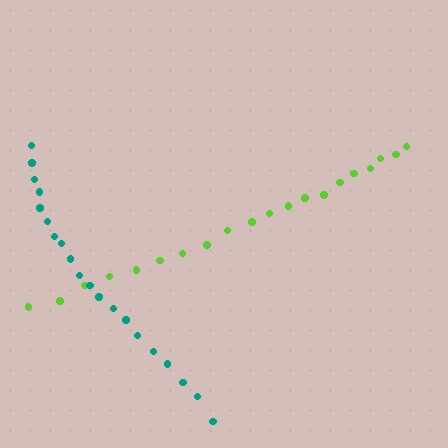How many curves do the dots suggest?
There are 2 distinct paths.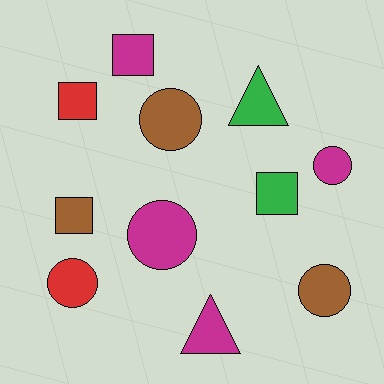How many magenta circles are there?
There are 2 magenta circles.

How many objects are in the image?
There are 11 objects.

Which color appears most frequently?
Magenta, with 4 objects.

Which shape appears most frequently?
Circle, with 5 objects.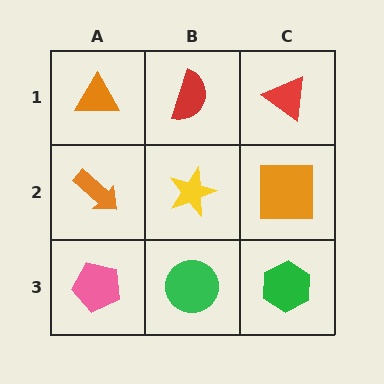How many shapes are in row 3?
3 shapes.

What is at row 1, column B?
A red semicircle.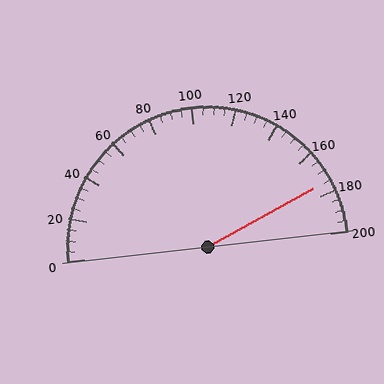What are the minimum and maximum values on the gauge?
The gauge ranges from 0 to 200.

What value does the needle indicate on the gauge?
The needle indicates approximately 175.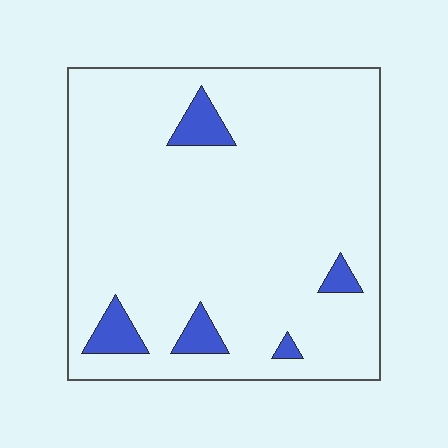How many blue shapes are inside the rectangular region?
5.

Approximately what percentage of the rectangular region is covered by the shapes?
Approximately 5%.